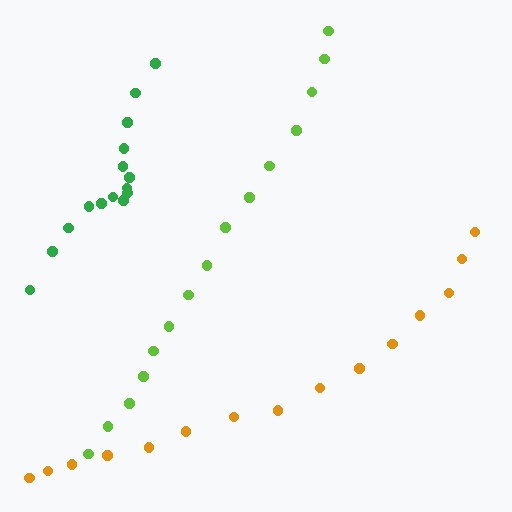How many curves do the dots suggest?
There are 3 distinct paths.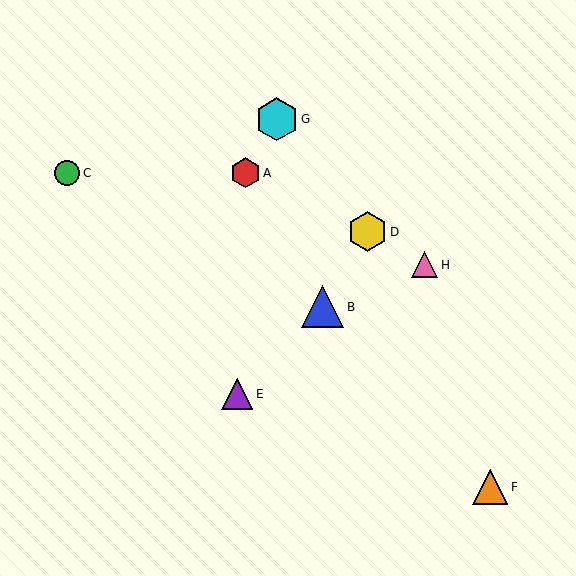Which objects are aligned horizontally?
Objects A, C are aligned horizontally.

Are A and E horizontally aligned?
No, A is at y≈173 and E is at y≈394.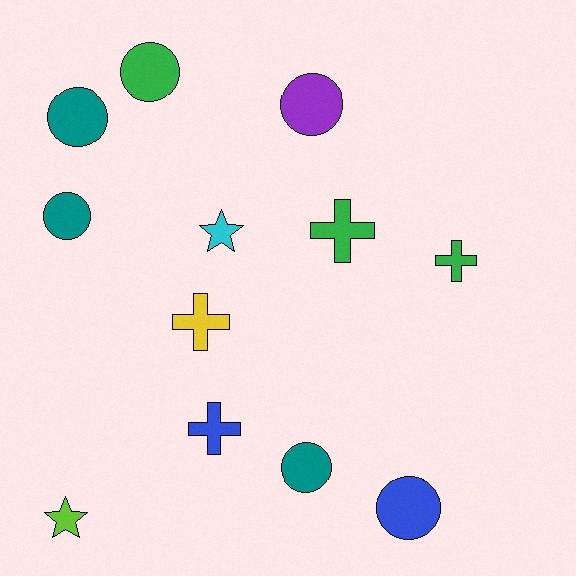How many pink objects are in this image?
There are no pink objects.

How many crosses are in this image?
There are 4 crosses.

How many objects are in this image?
There are 12 objects.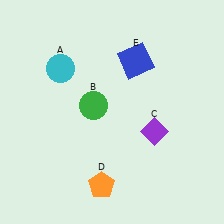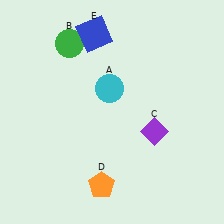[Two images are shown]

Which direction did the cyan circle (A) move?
The cyan circle (A) moved right.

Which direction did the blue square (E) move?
The blue square (E) moved left.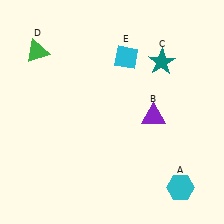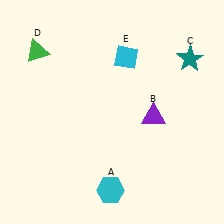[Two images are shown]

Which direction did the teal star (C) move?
The teal star (C) moved right.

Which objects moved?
The objects that moved are: the cyan hexagon (A), the teal star (C).